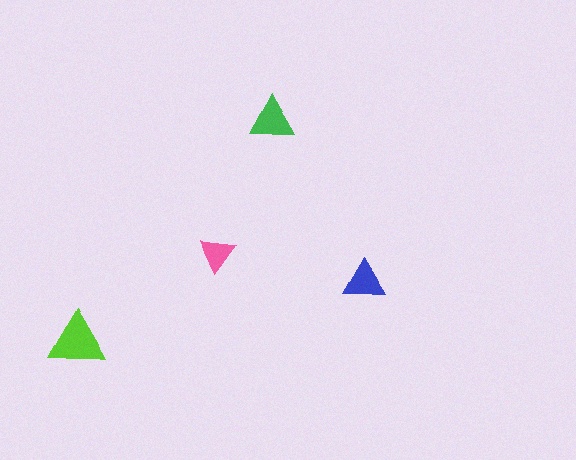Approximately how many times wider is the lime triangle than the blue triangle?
About 1.5 times wider.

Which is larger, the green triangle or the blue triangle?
The green one.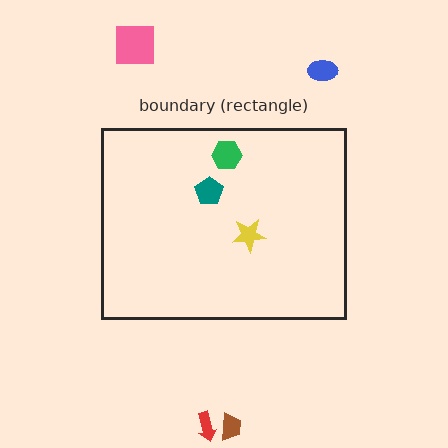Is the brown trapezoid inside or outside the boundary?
Outside.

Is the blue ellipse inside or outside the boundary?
Outside.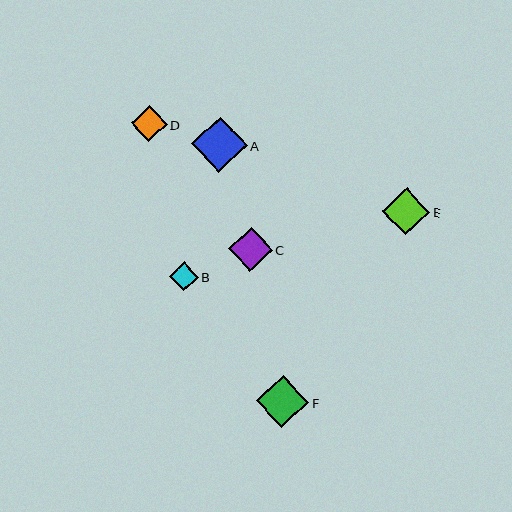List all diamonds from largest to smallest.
From largest to smallest: A, F, E, C, D, B.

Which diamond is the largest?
Diamond A is the largest with a size of approximately 55 pixels.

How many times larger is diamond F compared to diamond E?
Diamond F is approximately 1.1 times the size of diamond E.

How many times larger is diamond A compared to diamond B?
Diamond A is approximately 1.9 times the size of diamond B.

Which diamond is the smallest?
Diamond B is the smallest with a size of approximately 29 pixels.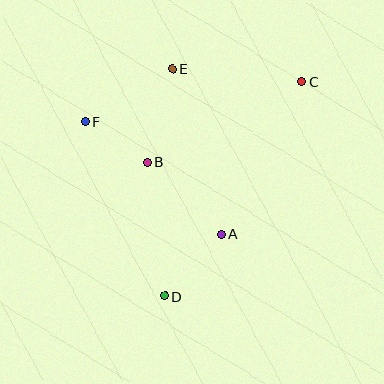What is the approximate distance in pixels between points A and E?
The distance between A and E is approximately 172 pixels.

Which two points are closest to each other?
Points B and F are closest to each other.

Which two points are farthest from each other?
Points C and D are farthest from each other.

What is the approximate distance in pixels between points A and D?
The distance between A and D is approximately 84 pixels.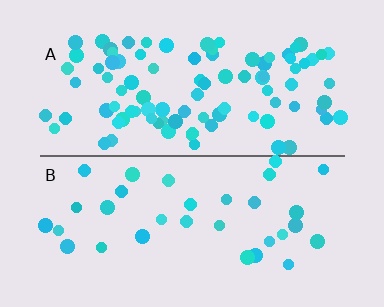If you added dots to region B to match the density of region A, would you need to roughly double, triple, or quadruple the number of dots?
Approximately triple.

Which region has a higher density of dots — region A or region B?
A (the top).